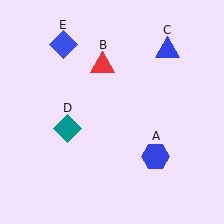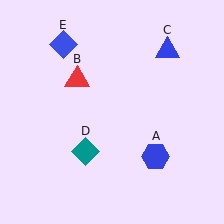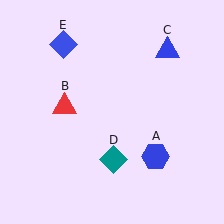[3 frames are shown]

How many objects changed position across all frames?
2 objects changed position: red triangle (object B), teal diamond (object D).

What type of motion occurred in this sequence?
The red triangle (object B), teal diamond (object D) rotated counterclockwise around the center of the scene.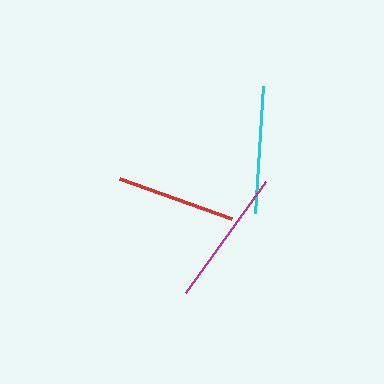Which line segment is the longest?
The magenta line is the longest at approximately 137 pixels.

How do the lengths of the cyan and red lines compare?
The cyan and red lines are approximately the same length.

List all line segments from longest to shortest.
From longest to shortest: magenta, cyan, red.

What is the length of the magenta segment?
The magenta segment is approximately 137 pixels long.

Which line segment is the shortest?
The red line is the shortest at approximately 119 pixels.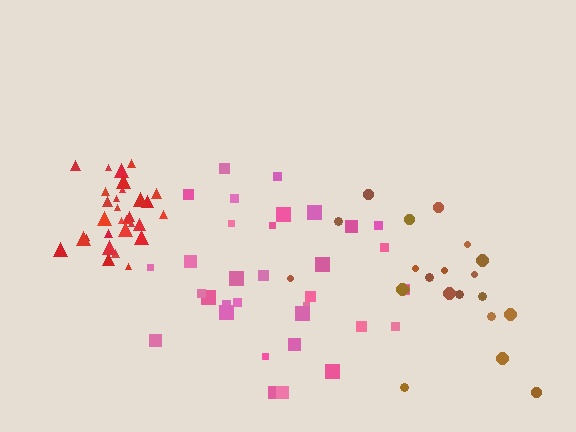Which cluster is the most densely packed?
Red.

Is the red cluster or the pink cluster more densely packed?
Red.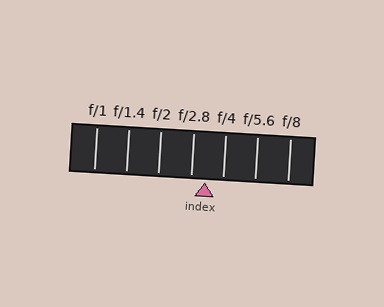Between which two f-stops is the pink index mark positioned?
The index mark is between f/2.8 and f/4.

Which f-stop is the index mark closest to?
The index mark is closest to f/2.8.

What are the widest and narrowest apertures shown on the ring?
The widest aperture shown is f/1 and the narrowest is f/8.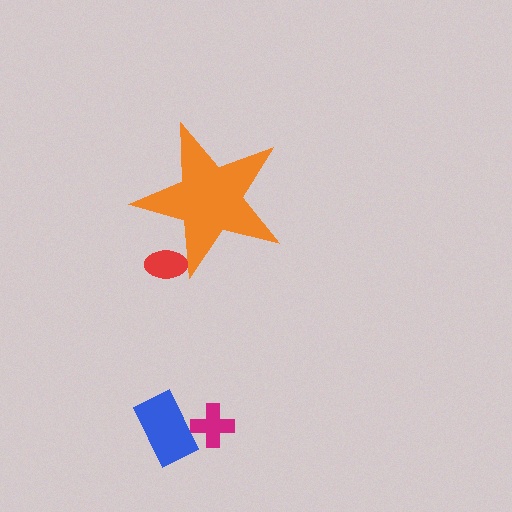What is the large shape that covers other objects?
An orange star.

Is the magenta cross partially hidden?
No, the magenta cross is fully visible.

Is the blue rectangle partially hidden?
No, the blue rectangle is fully visible.